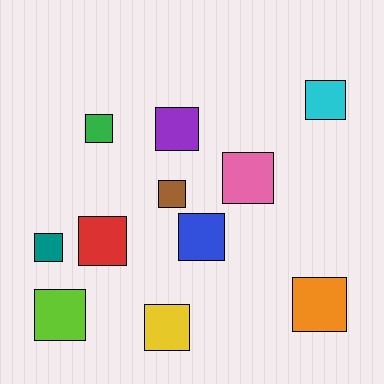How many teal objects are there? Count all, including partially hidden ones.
There is 1 teal object.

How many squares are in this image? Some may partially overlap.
There are 11 squares.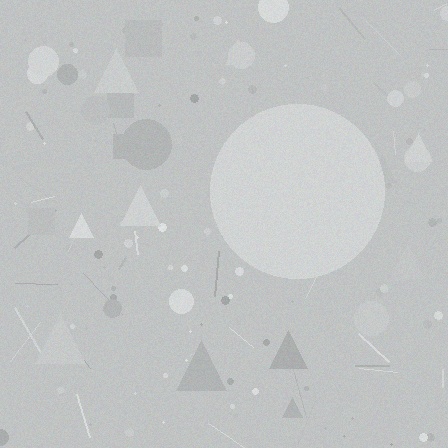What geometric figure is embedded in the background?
A circle is embedded in the background.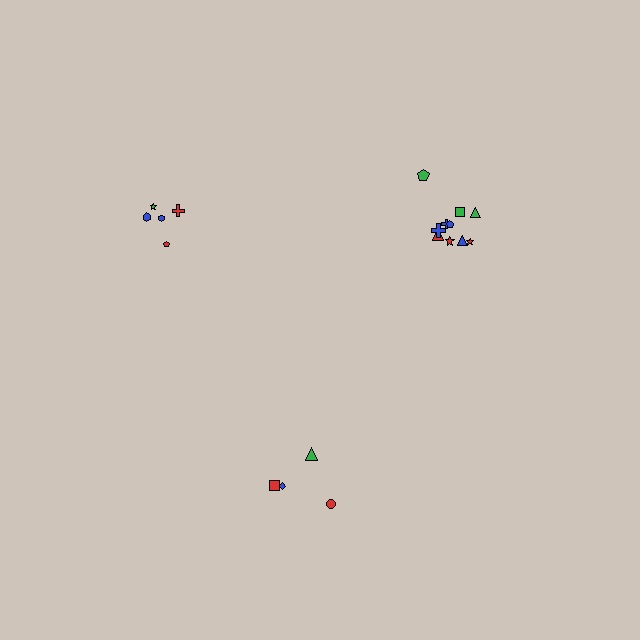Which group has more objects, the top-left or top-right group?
The top-right group.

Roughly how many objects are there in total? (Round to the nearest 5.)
Roughly 20 objects in total.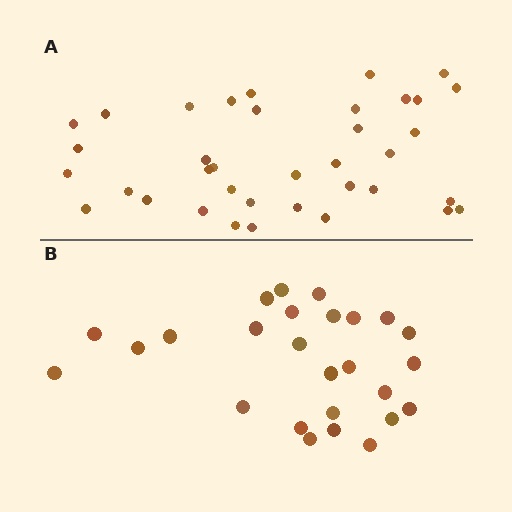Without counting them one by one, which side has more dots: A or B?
Region A (the top region) has more dots.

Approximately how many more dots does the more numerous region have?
Region A has roughly 12 or so more dots than region B.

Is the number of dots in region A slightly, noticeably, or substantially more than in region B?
Region A has noticeably more, but not dramatically so. The ratio is roughly 1.4 to 1.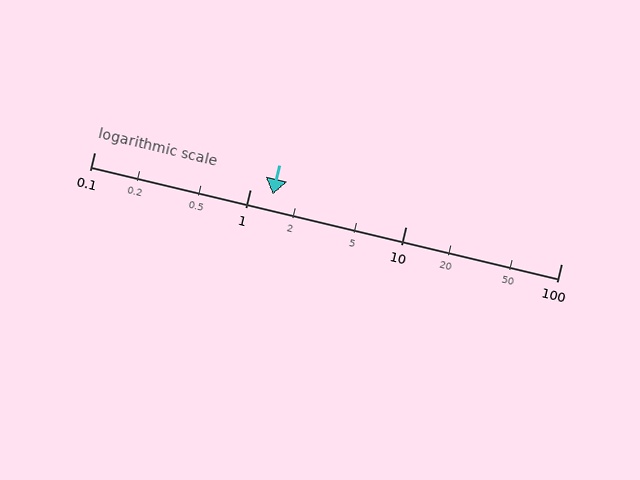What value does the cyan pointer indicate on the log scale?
The pointer indicates approximately 1.4.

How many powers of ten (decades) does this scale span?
The scale spans 3 decades, from 0.1 to 100.